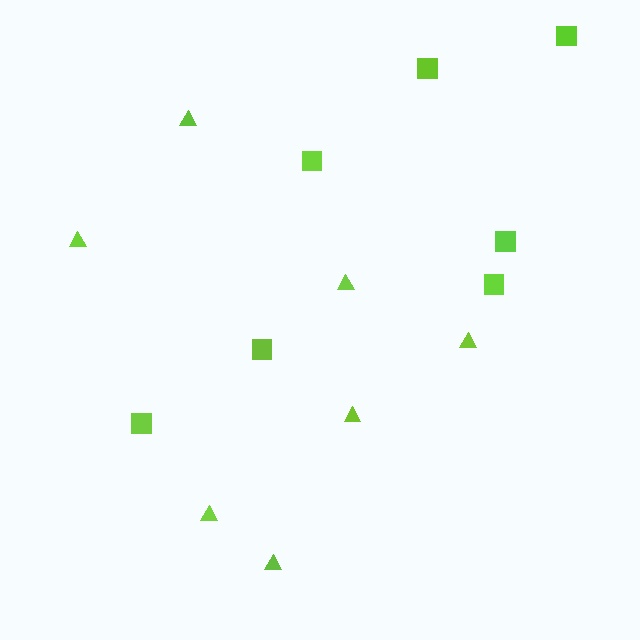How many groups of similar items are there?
There are 2 groups: one group of triangles (7) and one group of squares (7).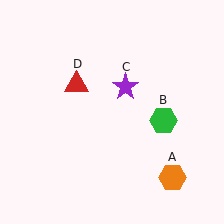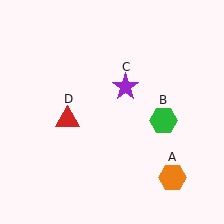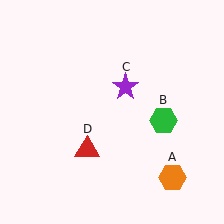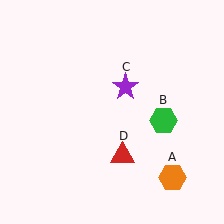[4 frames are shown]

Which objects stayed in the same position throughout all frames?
Orange hexagon (object A) and green hexagon (object B) and purple star (object C) remained stationary.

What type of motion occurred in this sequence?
The red triangle (object D) rotated counterclockwise around the center of the scene.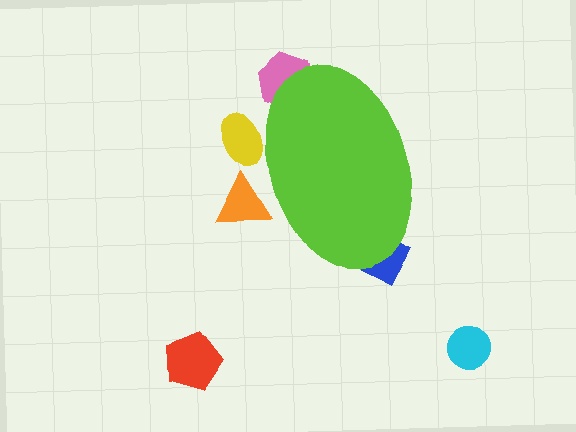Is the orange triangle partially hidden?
Yes, the orange triangle is partially hidden behind the lime ellipse.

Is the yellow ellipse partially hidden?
Yes, the yellow ellipse is partially hidden behind the lime ellipse.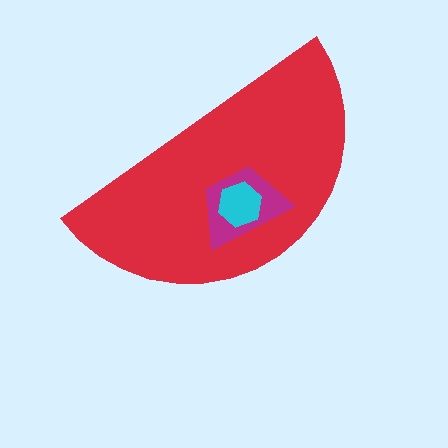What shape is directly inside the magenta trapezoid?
The cyan hexagon.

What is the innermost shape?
The cyan hexagon.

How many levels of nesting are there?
3.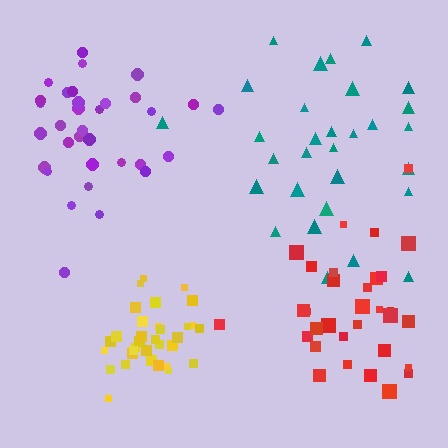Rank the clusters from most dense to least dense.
yellow, purple, red, teal.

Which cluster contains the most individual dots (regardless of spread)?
Yellow (35).